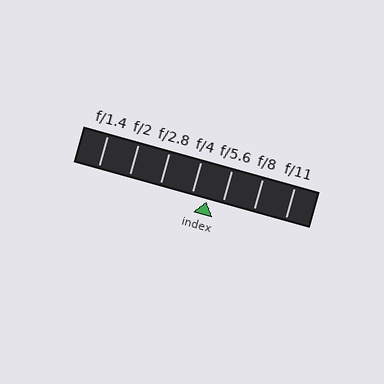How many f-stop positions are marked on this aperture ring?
There are 7 f-stop positions marked.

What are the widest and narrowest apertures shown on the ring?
The widest aperture shown is f/1.4 and the narrowest is f/11.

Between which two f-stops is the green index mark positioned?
The index mark is between f/4 and f/5.6.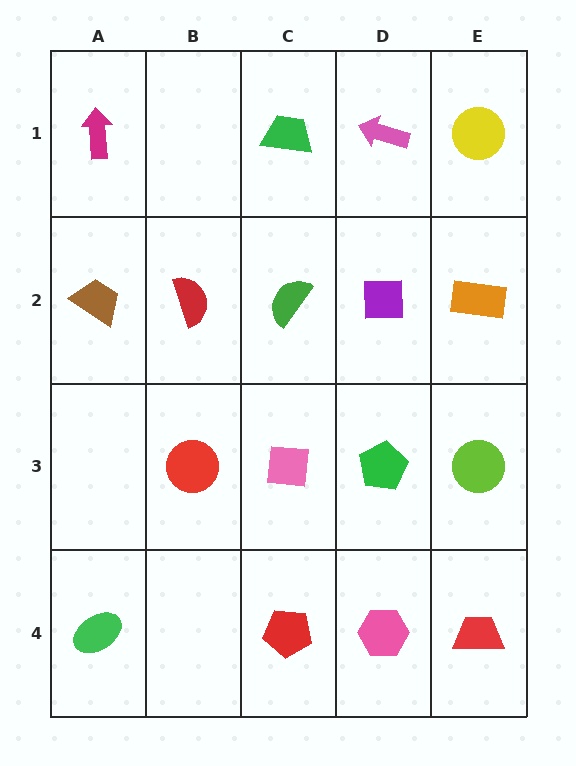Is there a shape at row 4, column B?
No, that cell is empty.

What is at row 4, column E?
A red trapezoid.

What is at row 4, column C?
A red pentagon.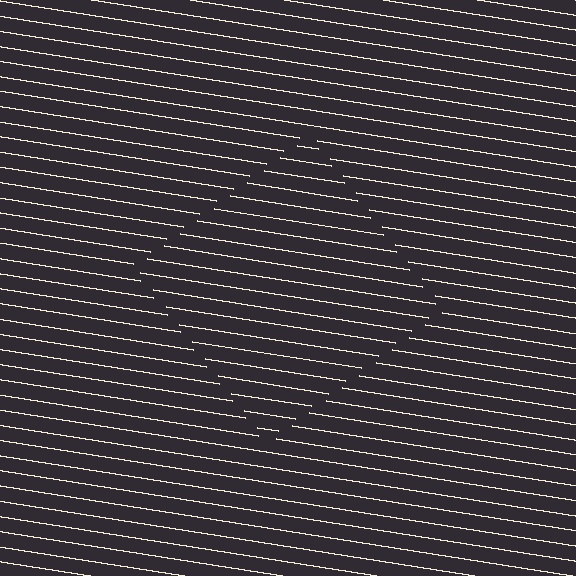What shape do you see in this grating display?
An illusory square. The interior of the shape contains the same grating, shifted by half a period — the contour is defined by the phase discontinuity where line-ends from the inner and outer gratings abut.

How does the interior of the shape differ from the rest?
The interior of the shape contains the same grating, shifted by half a period — the contour is defined by the phase discontinuity where line-ends from the inner and outer gratings abut.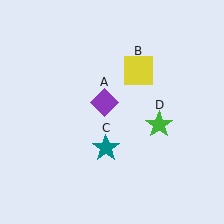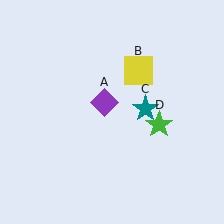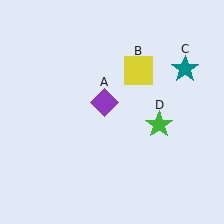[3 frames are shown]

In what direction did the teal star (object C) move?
The teal star (object C) moved up and to the right.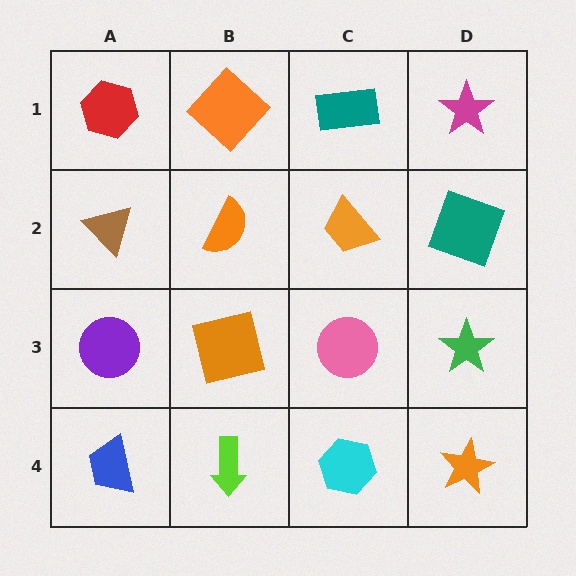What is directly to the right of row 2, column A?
An orange semicircle.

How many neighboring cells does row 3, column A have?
3.